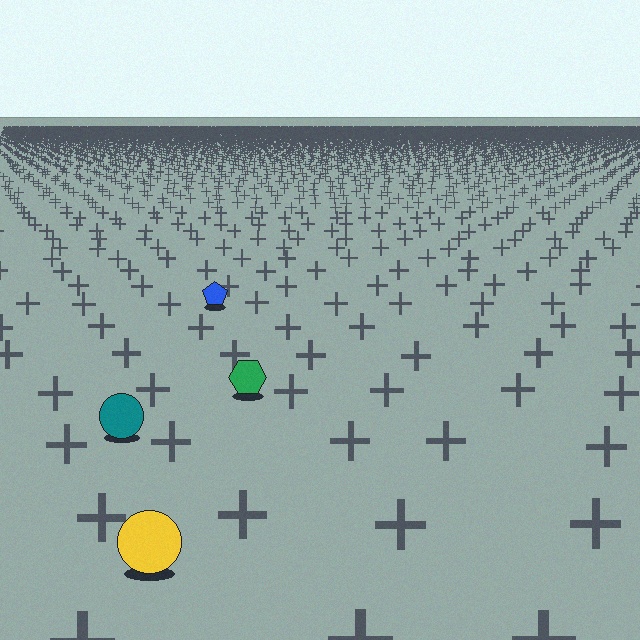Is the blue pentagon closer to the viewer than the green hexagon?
No. The green hexagon is closer — you can tell from the texture gradient: the ground texture is coarser near it.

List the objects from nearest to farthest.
From nearest to farthest: the yellow circle, the teal circle, the green hexagon, the blue pentagon.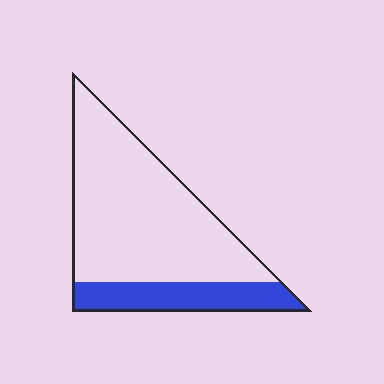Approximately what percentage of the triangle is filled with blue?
Approximately 25%.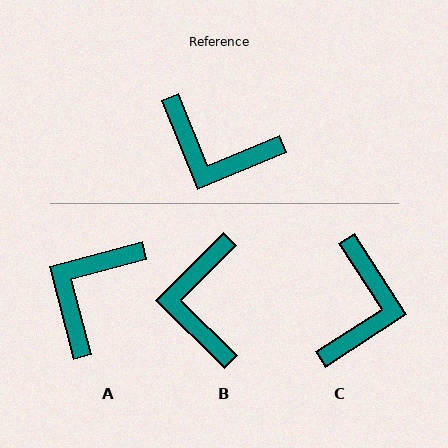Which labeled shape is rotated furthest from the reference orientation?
C, about 101 degrees away.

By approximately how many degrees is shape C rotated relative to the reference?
Approximately 101 degrees counter-clockwise.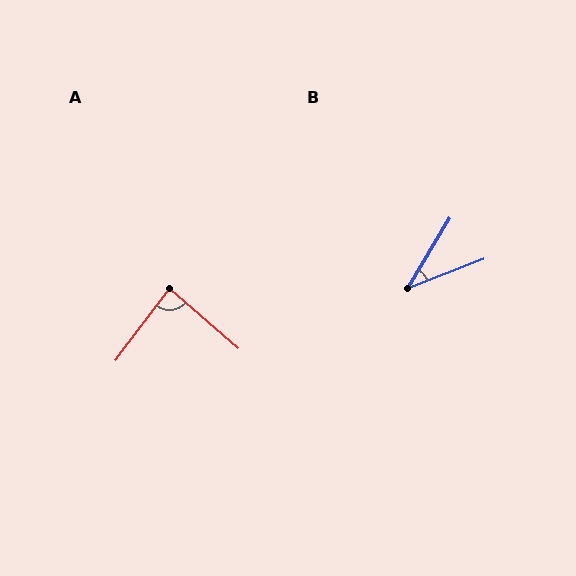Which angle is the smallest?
B, at approximately 38 degrees.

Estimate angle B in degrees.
Approximately 38 degrees.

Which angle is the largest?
A, at approximately 86 degrees.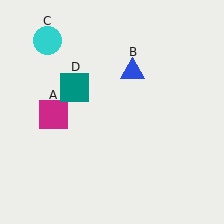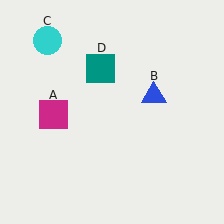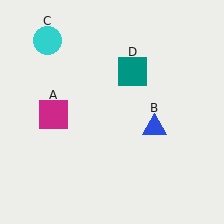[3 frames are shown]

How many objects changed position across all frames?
2 objects changed position: blue triangle (object B), teal square (object D).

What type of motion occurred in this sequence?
The blue triangle (object B), teal square (object D) rotated clockwise around the center of the scene.